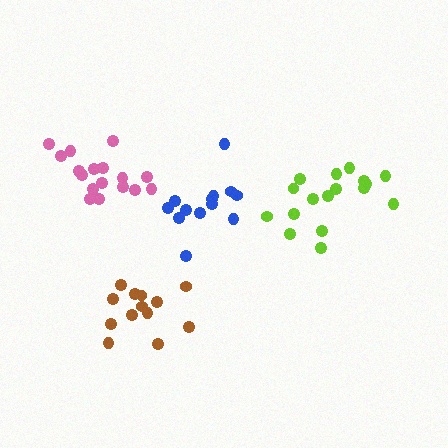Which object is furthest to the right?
The lime cluster is rightmost.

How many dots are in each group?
Group 1: 13 dots, Group 2: 13 dots, Group 3: 17 dots, Group 4: 17 dots (60 total).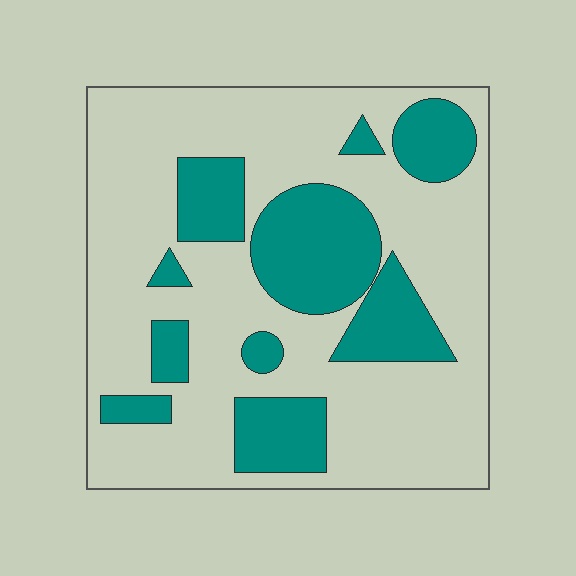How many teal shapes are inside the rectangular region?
10.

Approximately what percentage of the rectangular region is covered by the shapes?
Approximately 30%.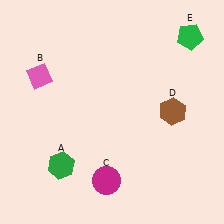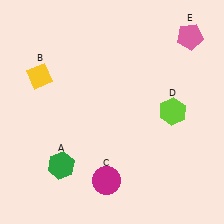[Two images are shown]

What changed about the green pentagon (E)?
In Image 1, E is green. In Image 2, it changed to pink.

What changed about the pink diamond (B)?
In Image 1, B is pink. In Image 2, it changed to yellow.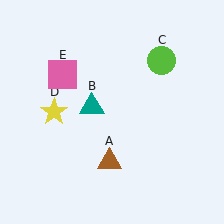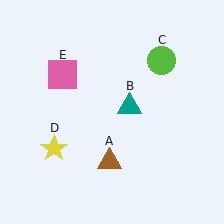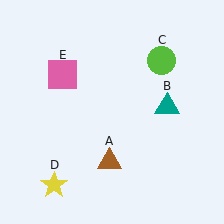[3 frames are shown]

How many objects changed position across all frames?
2 objects changed position: teal triangle (object B), yellow star (object D).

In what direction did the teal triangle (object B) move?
The teal triangle (object B) moved right.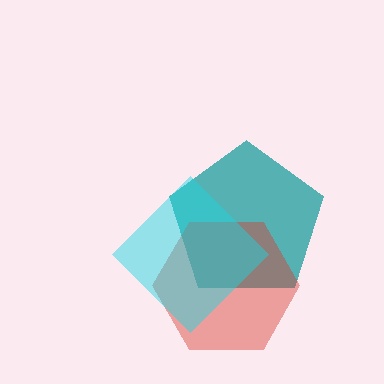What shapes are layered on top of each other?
The layered shapes are: a teal pentagon, a red hexagon, a cyan diamond.